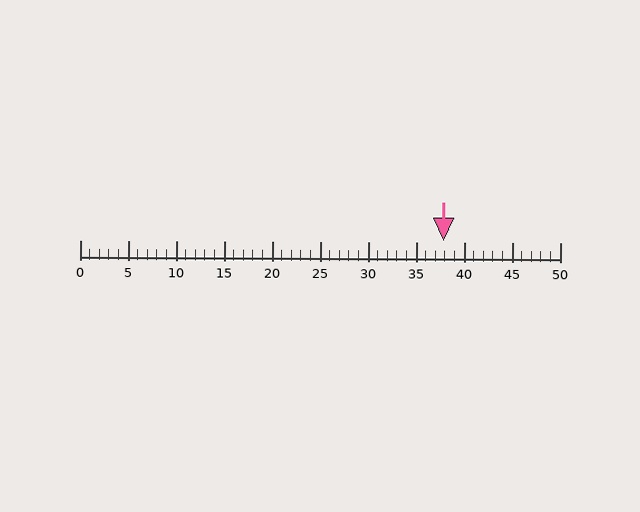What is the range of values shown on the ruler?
The ruler shows values from 0 to 50.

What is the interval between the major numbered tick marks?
The major tick marks are spaced 5 units apart.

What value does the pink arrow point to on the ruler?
The pink arrow points to approximately 38.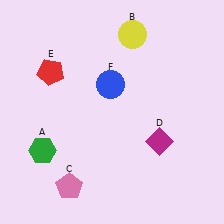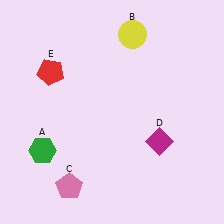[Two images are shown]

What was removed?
The blue circle (F) was removed in Image 2.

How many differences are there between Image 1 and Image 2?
There is 1 difference between the two images.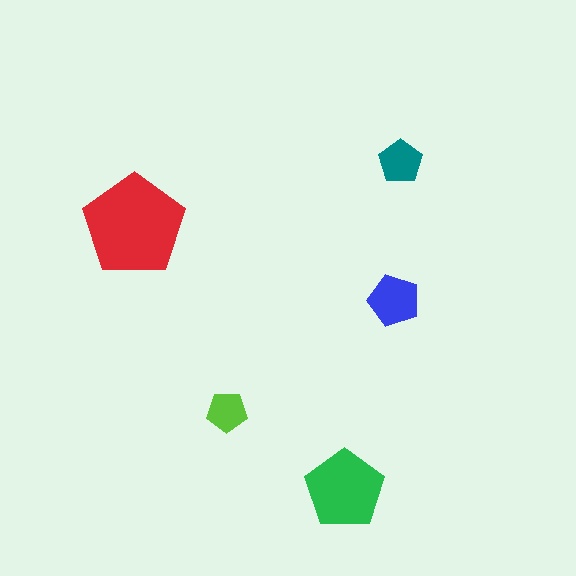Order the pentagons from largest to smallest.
the red one, the green one, the blue one, the teal one, the lime one.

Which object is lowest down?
The green pentagon is bottommost.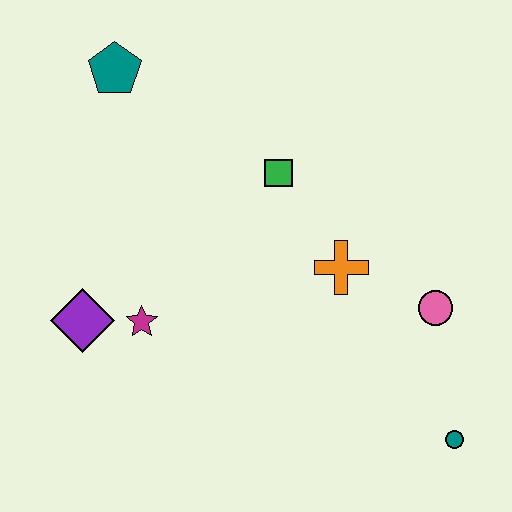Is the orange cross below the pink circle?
No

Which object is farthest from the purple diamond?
The teal circle is farthest from the purple diamond.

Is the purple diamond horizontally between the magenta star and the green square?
No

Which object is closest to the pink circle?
The orange cross is closest to the pink circle.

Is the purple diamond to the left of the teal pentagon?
Yes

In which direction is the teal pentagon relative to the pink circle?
The teal pentagon is to the left of the pink circle.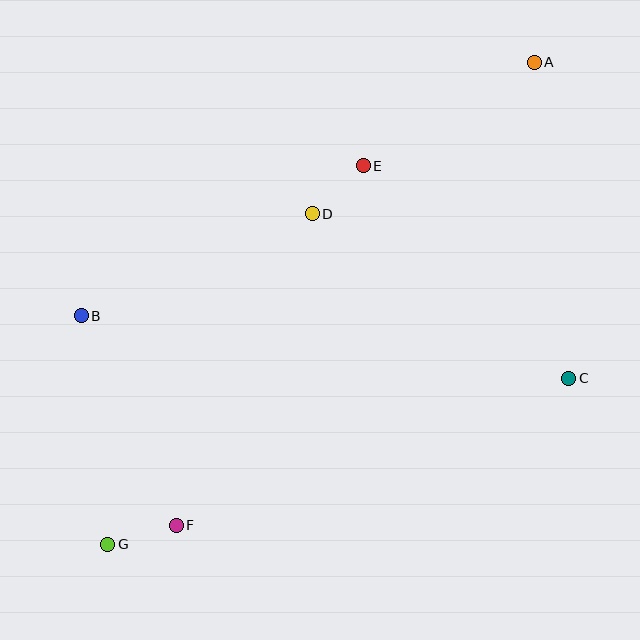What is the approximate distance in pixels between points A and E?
The distance between A and E is approximately 200 pixels.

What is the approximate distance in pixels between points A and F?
The distance between A and F is approximately 585 pixels.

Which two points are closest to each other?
Points D and E are closest to each other.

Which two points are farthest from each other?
Points A and G are farthest from each other.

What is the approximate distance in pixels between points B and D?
The distance between B and D is approximately 252 pixels.